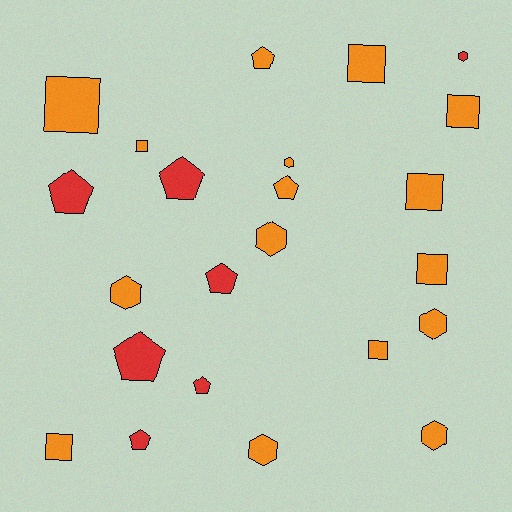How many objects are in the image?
There are 23 objects.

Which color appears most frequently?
Orange, with 16 objects.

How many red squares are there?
There are no red squares.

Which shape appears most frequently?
Square, with 8 objects.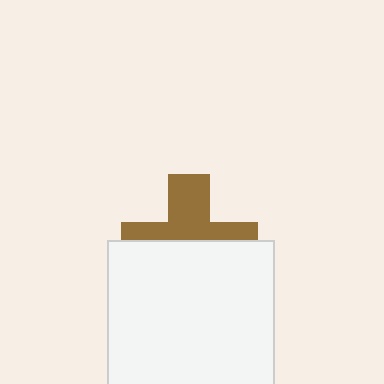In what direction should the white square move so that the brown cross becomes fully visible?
The white square should move down. That is the shortest direction to clear the overlap and leave the brown cross fully visible.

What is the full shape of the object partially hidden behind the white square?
The partially hidden object is a brown cross.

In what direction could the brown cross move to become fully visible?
The brown cross could move up. That would shift it out from behind the white square entirely.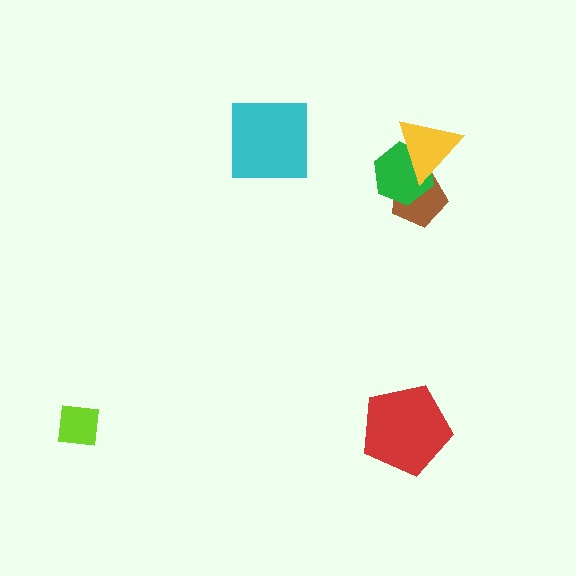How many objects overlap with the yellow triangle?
2 objects overlap with the yellow triangle.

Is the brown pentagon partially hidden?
Yes, it is partially covered by another shape.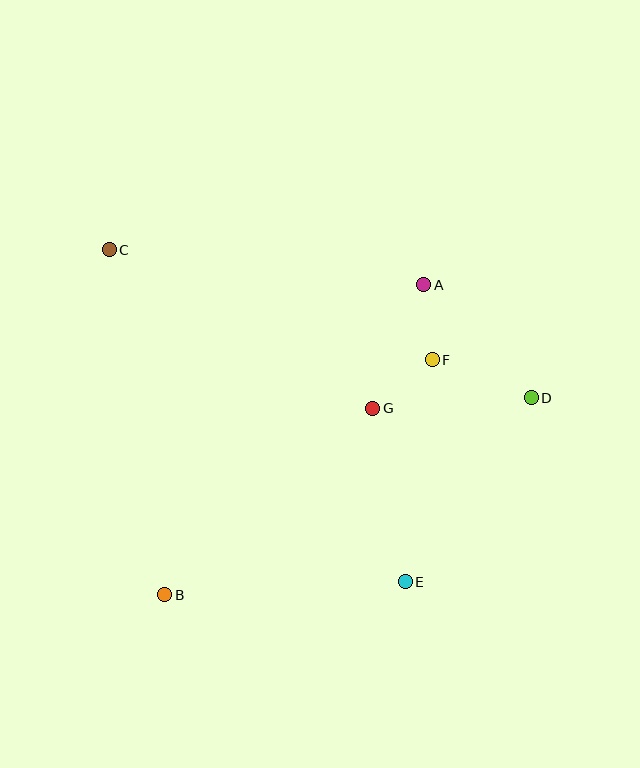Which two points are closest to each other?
Points A and F are closest to each other.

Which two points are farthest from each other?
Points C and D are farthest from each other.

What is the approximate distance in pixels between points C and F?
The distance between C and F is approximately 341 pixels.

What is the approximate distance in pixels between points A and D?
The distance between A and D is approximately 156 pixels.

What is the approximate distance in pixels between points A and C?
The distance between A and C is approximately 316 pixels.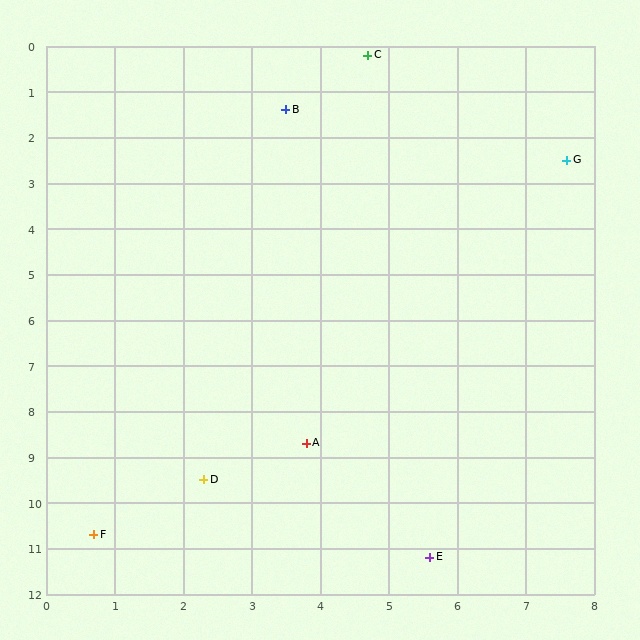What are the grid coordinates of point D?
Point D is at approximately (2.3, 9.5).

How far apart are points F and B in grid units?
Points F and B are about 9.7 grid units apart.